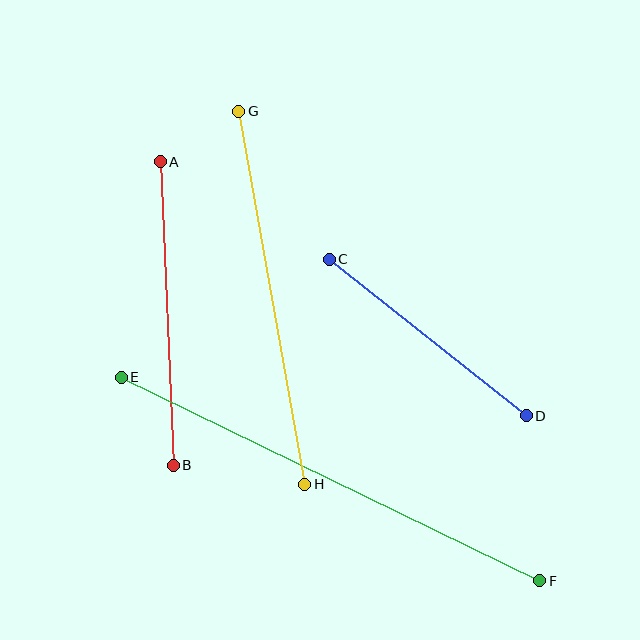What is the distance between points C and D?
The distance is approximately 252 pixels.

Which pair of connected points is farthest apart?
Points E and F are farthest apart.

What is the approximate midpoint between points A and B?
The midpoint is at approximately (167, 314) pixels.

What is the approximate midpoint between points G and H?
The midpoint is at approximately (272, 298) pixels.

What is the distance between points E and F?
The distance is approximately 465 pixels.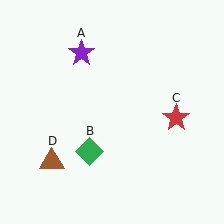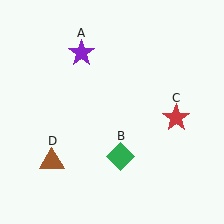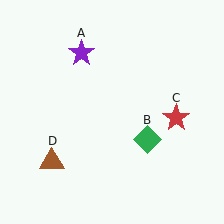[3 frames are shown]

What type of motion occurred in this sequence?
The green diamond (object B) rotated counterclockwise around the center of the scene.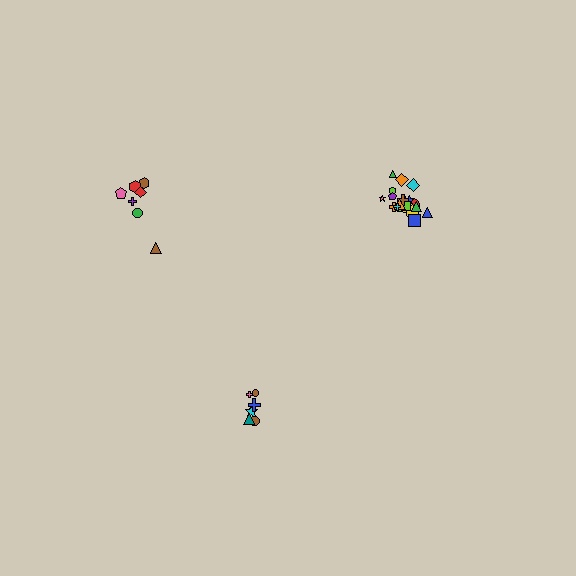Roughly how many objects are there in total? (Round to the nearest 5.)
Roughly 35 objects in total.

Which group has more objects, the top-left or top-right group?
The top-right group.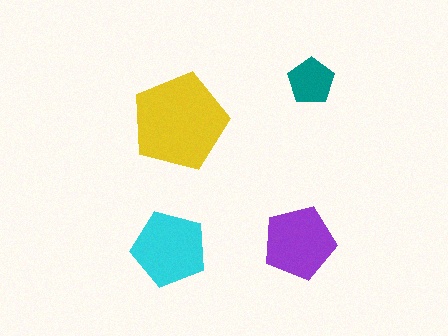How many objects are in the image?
There are 4 objects in the image.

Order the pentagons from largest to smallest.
the yellow one, the cyan one, the purple one, the teal one.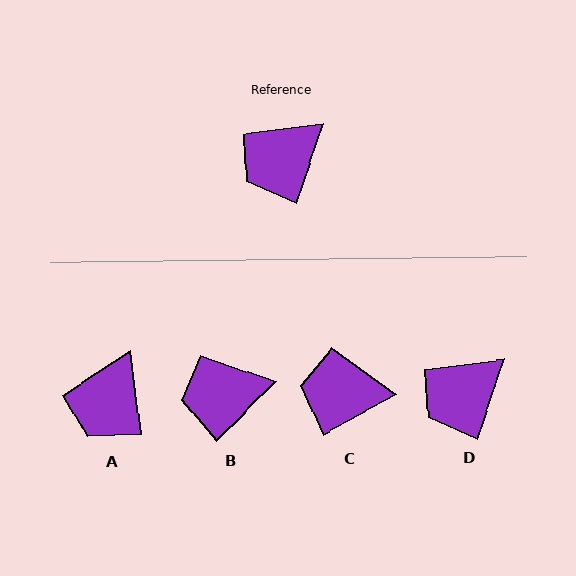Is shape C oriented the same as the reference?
No, it is off by about 42 degrees.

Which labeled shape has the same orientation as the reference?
D.